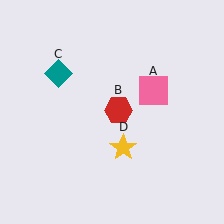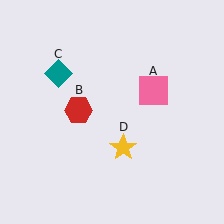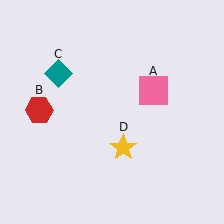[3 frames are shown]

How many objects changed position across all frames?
1 object changed position: red hexagon (object B).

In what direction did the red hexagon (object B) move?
The red hexagon (object B) moved left.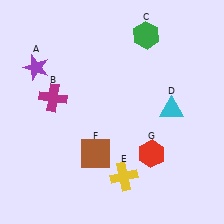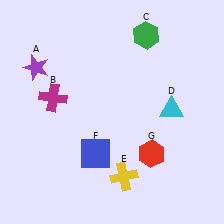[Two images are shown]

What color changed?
The square (F) changed from brown in Image 1 to blue in Image 2.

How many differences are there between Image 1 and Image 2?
There is 1 difference between the two images.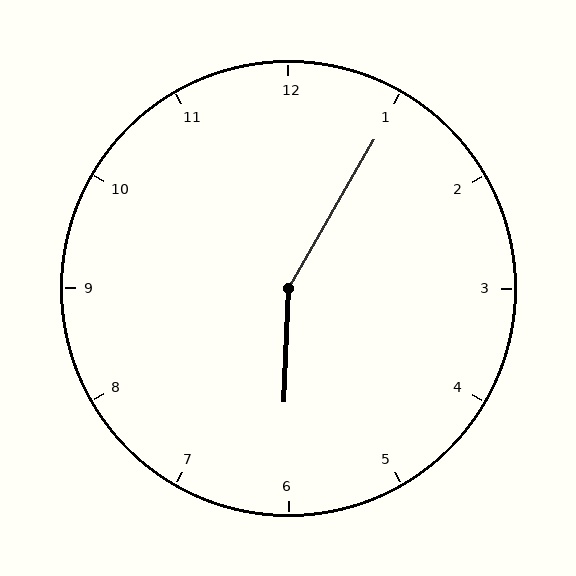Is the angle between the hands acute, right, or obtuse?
It is obtuse.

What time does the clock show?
6:05.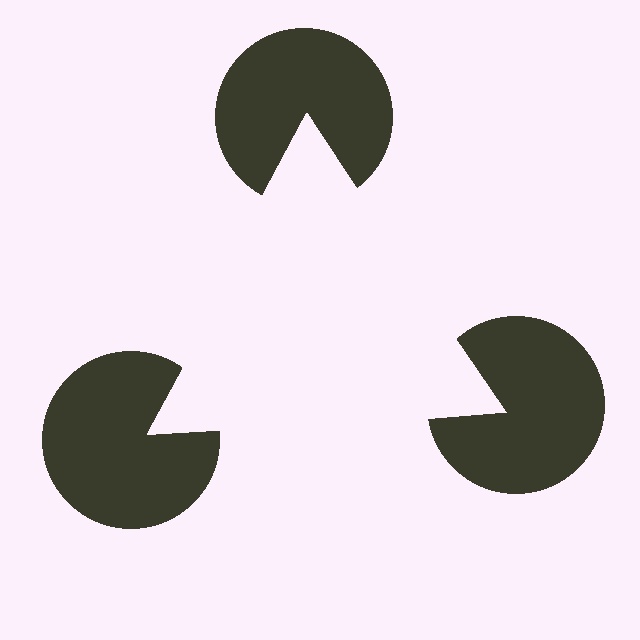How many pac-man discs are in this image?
There are 3 — one at each vertex of the illusory triangle.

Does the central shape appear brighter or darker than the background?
It typically appears slightly brighter than the background, even though no actual brightness change is drawn.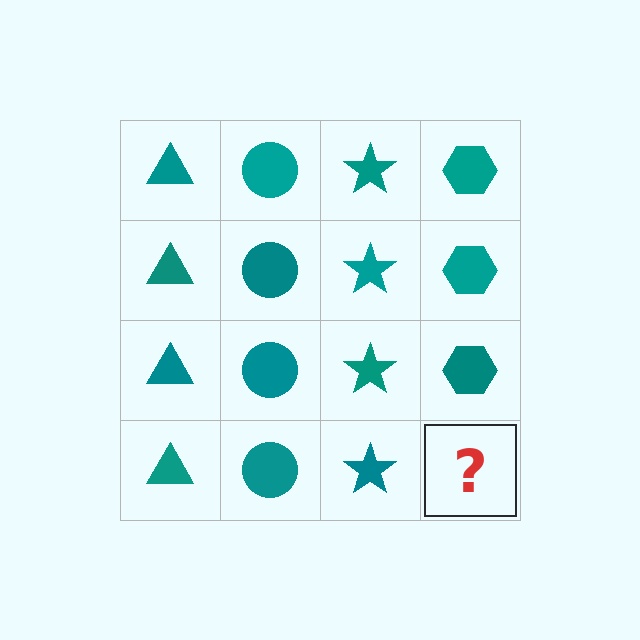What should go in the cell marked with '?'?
The missing cell should contain a teal hexagon.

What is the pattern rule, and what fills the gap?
The rule is that each column has a consistent shape. The gap should be filled with a teal hexagon.